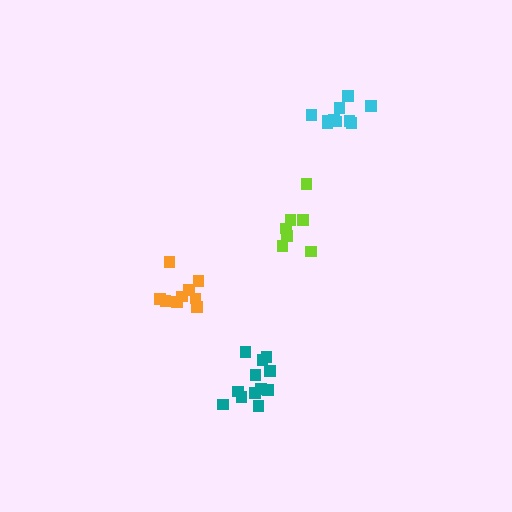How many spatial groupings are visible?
There are 4 spatial groupings.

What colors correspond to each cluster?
The clusters are colored: orange, cyan, teal, lime.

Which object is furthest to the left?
The orange cluster is leftmost.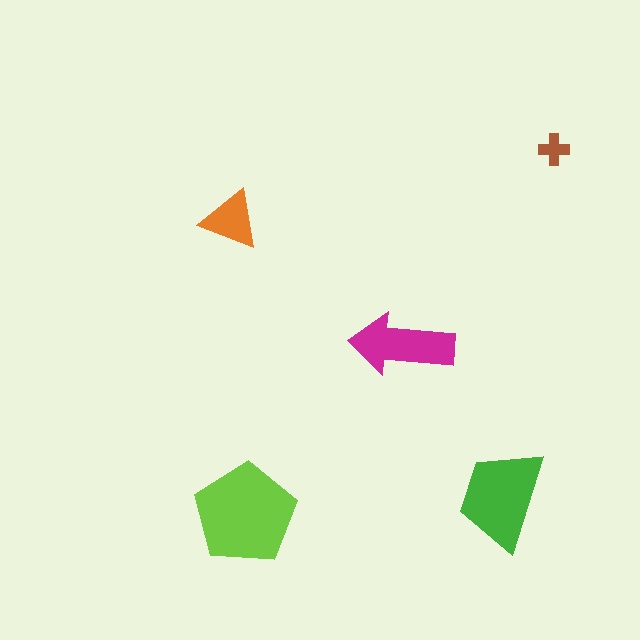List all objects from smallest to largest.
The brown cross, the orange triangle, the magenta arrow, the green trapezoid, the lime pentagon.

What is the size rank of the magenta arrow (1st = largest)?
3rd.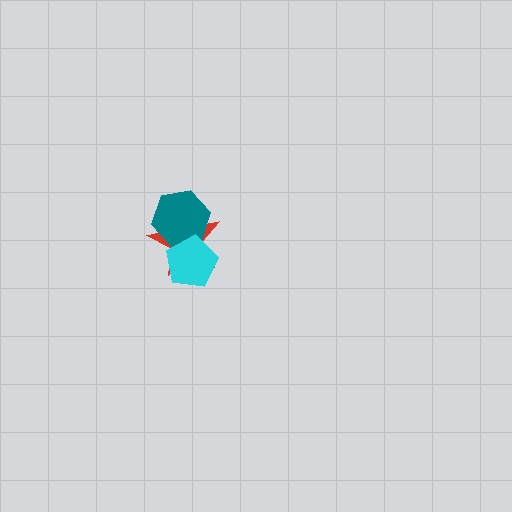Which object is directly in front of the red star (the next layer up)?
The teal hexagon is directly in front of the red star.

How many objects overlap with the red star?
2 objects overlap with the red star.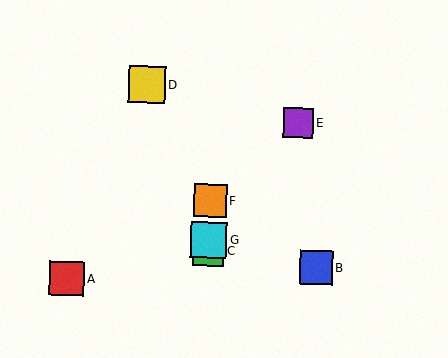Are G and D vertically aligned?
No, G is at x≈209 and D is at x≈147.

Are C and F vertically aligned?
Yes, both are at x≈209.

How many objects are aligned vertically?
3 objects (C, F, G) are aligned vertically.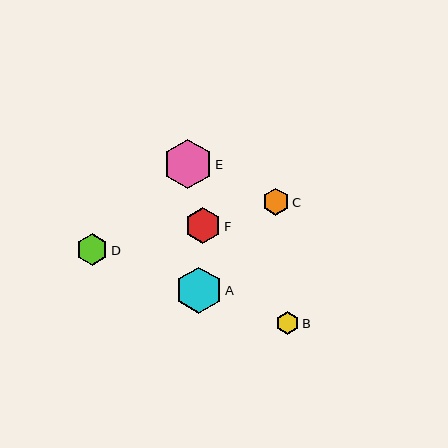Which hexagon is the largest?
Hexagon E is the largest with a size of approximately 49 pixels.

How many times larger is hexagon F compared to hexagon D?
Hexagon F is approximately 1.2 times the size of hexagon D.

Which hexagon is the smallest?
Hexagon B is the smallest with a size of approximately 23 pixels.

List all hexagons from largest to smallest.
From largest to smallest: E, A, F, D, C, B.